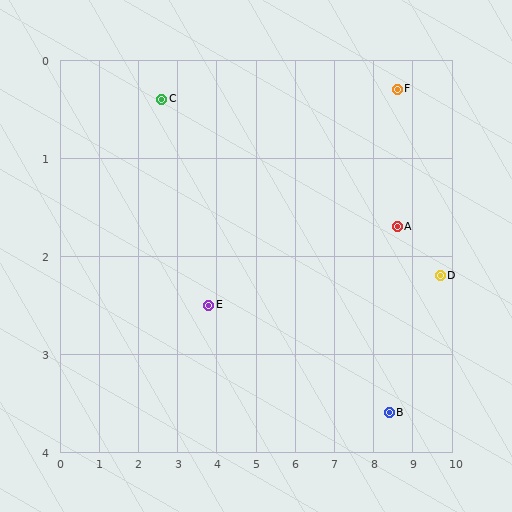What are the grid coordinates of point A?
Point A is at approximately (8.6, 1.7).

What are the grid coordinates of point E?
Point E is at approximately (3.8, 2.5).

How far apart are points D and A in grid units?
Points D and A are about 1.2 grid units apart.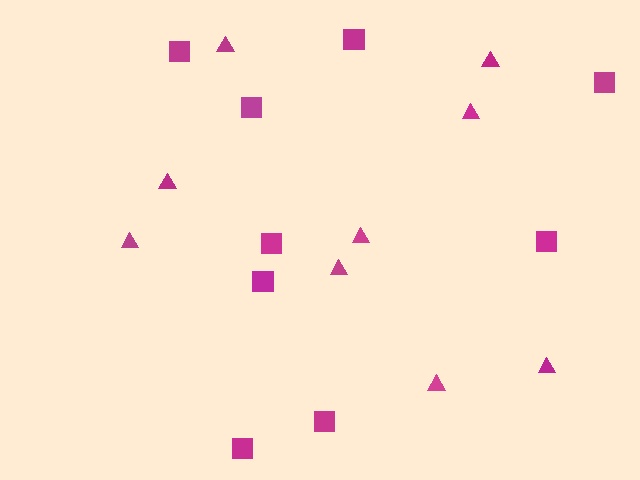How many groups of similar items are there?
There are 2 groups: one group of squares (9) and one group of triangles (9).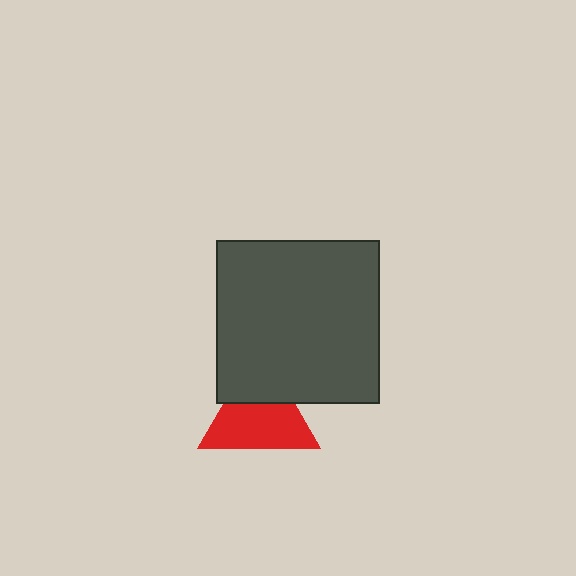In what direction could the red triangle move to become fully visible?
The red triangle could move down. That would shift it out from behind the dark gray square entirely.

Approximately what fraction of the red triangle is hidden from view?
Roughly 33% of the red triangle is hidden behind the dark gray square.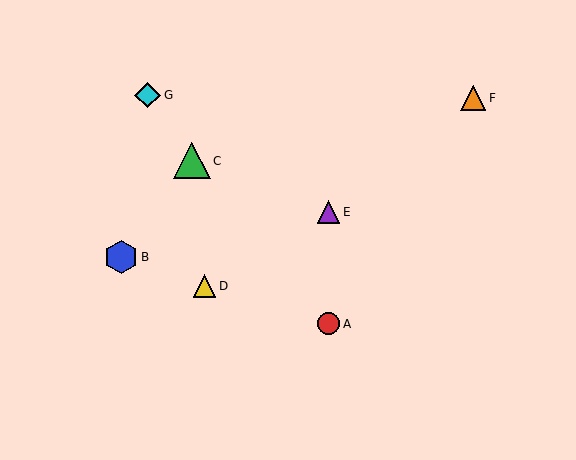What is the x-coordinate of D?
Object D is at x≈204.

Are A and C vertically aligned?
No, A is at x≈329 and C is at x≈192.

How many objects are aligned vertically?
2 objects (A, E) are aligned vertically.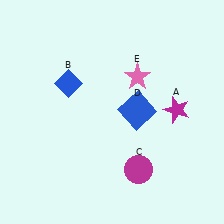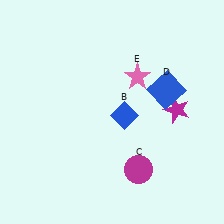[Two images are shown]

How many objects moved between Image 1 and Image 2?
2 objects moved between the two images.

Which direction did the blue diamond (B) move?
The blue diamond (B) moved right.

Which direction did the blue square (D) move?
The blue square (D) moved right.